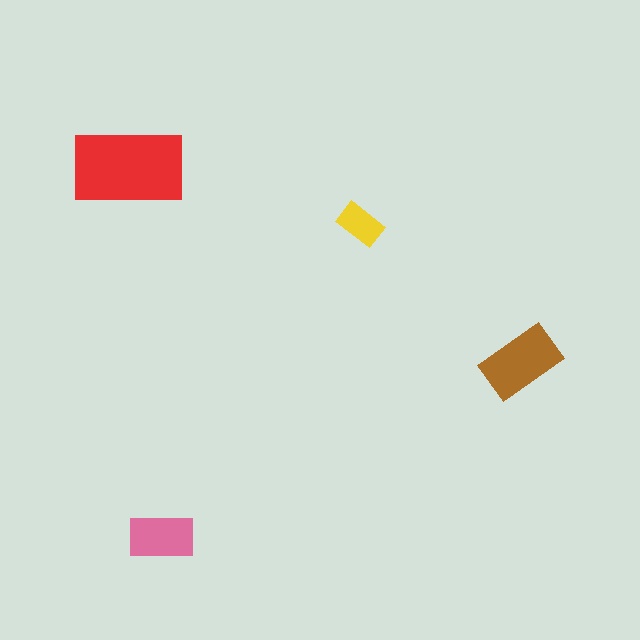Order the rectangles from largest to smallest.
the red one, the brown one, the pink one, the yellow one.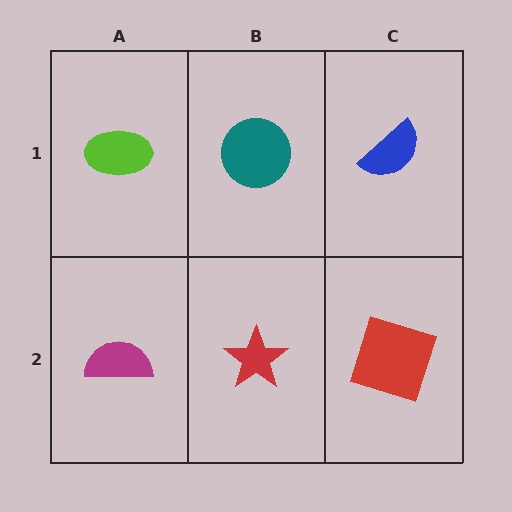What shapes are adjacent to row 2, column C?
A blue semicircle (row 1, column C), a red star (row 2, column B).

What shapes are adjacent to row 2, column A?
A lime ellipse (row 1, column A), a red star (row 2, column B).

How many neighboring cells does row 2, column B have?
3.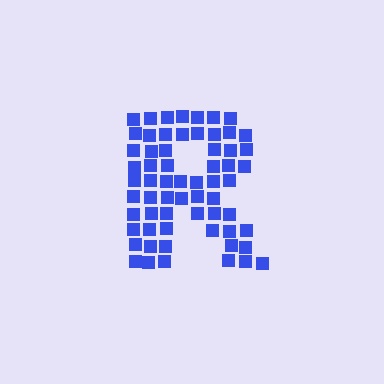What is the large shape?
The large shape is the letter R.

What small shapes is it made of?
It is made of small squares.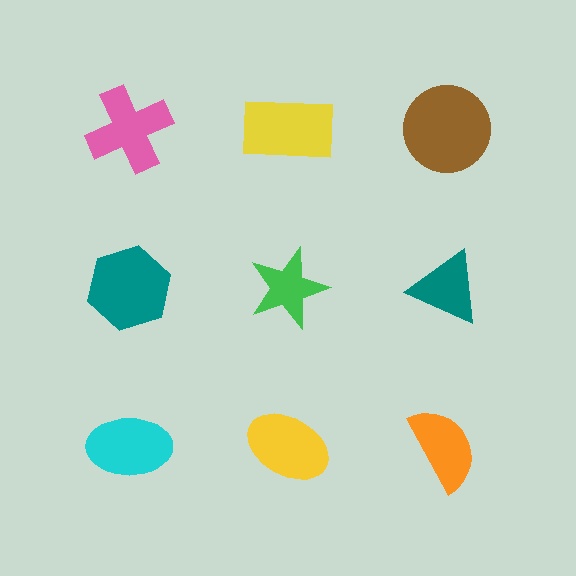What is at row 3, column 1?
A cyan ellipse.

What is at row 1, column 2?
A yellow rectangle.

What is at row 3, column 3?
An orange semicircle.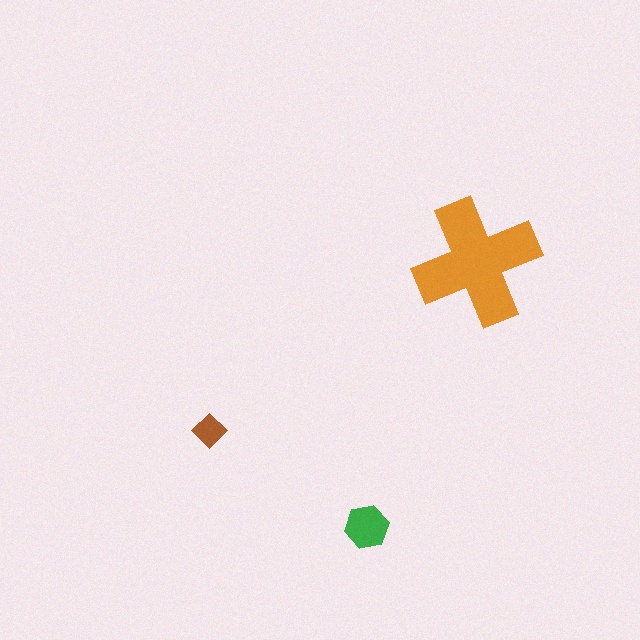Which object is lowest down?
The green hexagon is bottommost.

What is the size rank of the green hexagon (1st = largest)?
2nd.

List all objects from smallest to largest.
The brown diamond, the green hexagon, the orange cross.